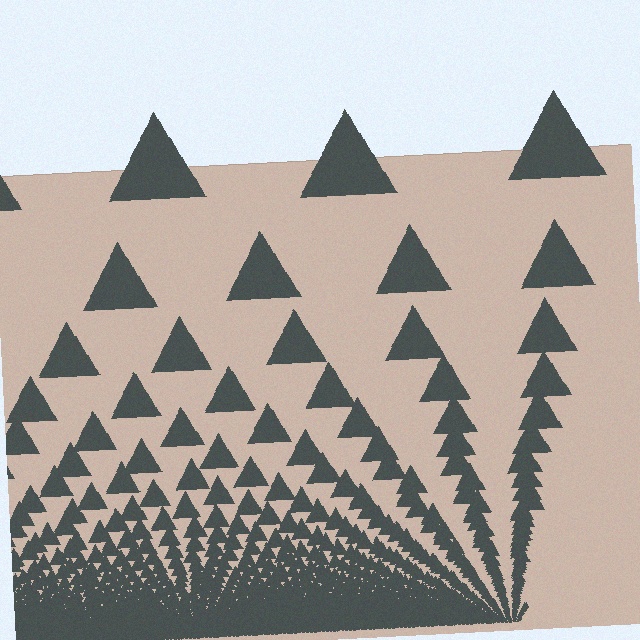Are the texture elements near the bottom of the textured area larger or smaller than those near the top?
Smaller. The gradient is inverted — elements near the bottom are smaller and denser.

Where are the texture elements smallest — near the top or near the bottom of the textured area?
Near the bottom.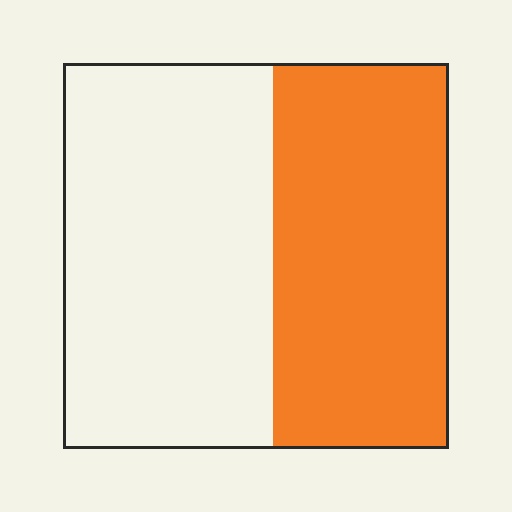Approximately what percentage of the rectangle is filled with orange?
Approximately 45%.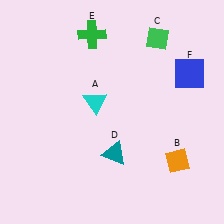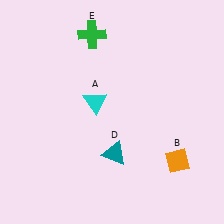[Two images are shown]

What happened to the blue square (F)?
The blue square (F) was removed in Image 2. It was in the top-right area of Image 1.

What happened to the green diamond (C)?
The green diamond (C) was removed in Image 2. It was in the top-right area of Image 1.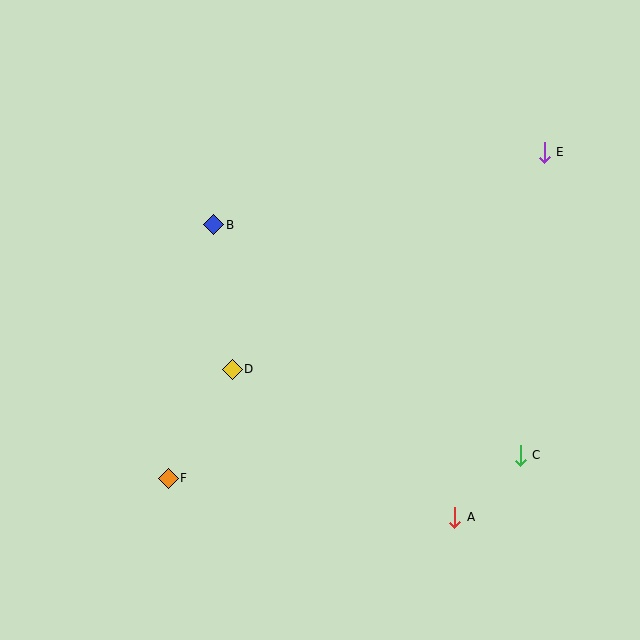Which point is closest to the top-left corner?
Point B is closest to the top-left corner.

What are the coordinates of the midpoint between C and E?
The midpoint between C and E is at (532, 304).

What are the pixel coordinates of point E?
Point E is at (544, 152).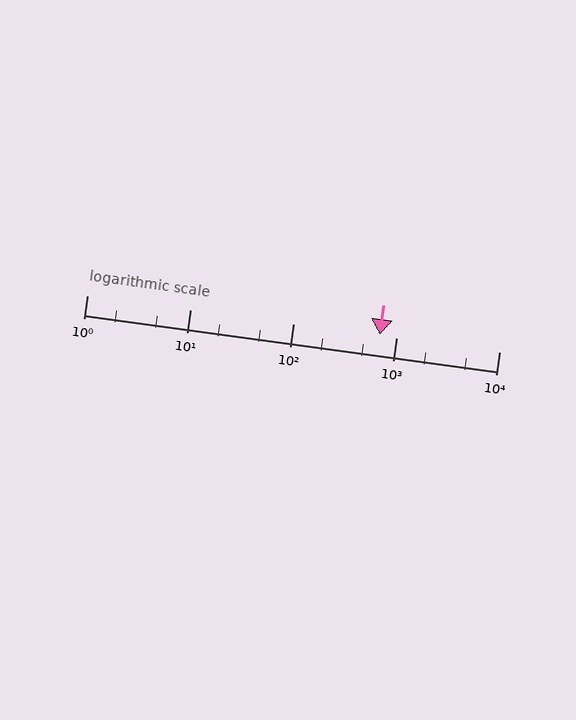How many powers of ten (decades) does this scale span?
The scale spans 4 decades, from 1 to 10000.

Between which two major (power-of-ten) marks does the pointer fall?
The pointer is between 100 and 1000.